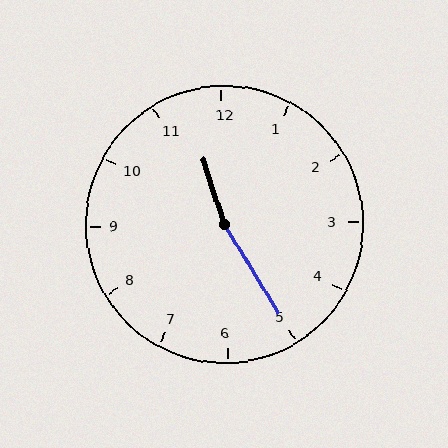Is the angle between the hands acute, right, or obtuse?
It is obtuse.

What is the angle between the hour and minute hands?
Approximately 168 degrees.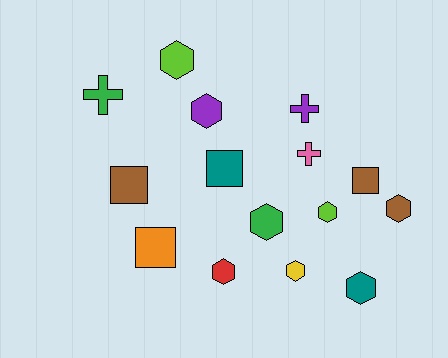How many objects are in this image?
There are 15 objects.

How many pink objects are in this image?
There is 1 pink object.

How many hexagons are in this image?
There are 8 hexagons.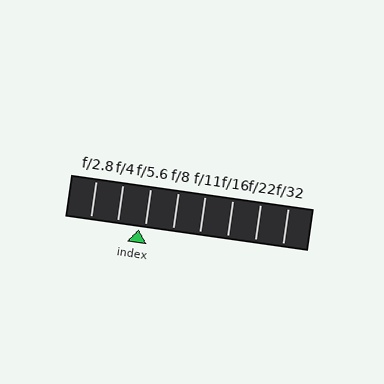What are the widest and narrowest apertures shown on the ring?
The widest aperture shown is f/2.8 and the narrowest is f/32.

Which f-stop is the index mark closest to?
The index mark is closest to f/5.6.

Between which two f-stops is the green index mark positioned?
The index mark is between f/4 and f/5.6.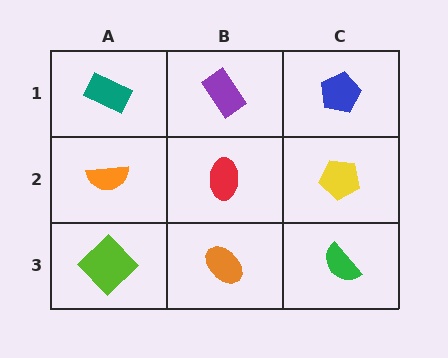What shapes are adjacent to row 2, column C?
A blue pentagon (row 1, column C), a green semicircle (row 3, column C), a red ellipse (row 2, column B).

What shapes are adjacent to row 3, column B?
A red ellipse (row 2, column B), a lime diamond (row 3, column A), a green semicircle (row 3, column C).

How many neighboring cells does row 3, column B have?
3.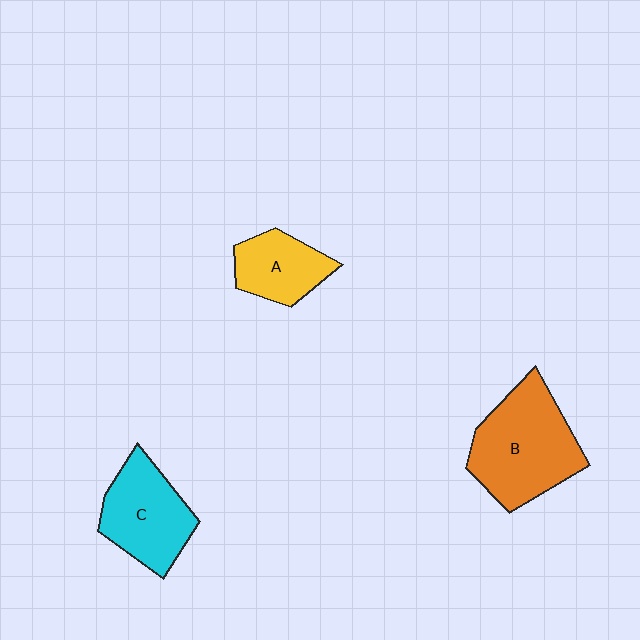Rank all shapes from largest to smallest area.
From largest to smallest: B (orange), C (cyan), A (yellow).